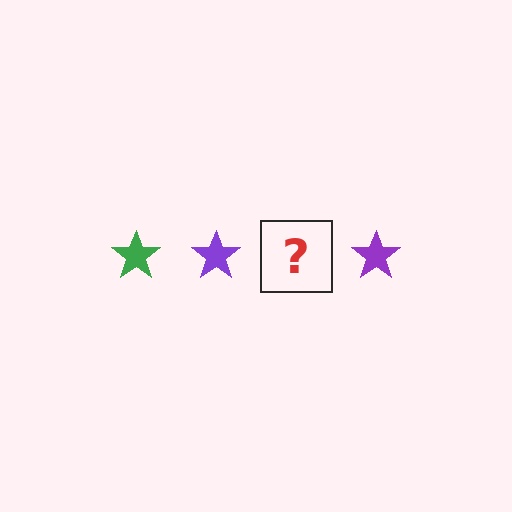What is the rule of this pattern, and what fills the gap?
The rule is that the pattern cycles through green, purple stars. The gap should be filled with a green star.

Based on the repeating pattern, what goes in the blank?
The blank should be a green star.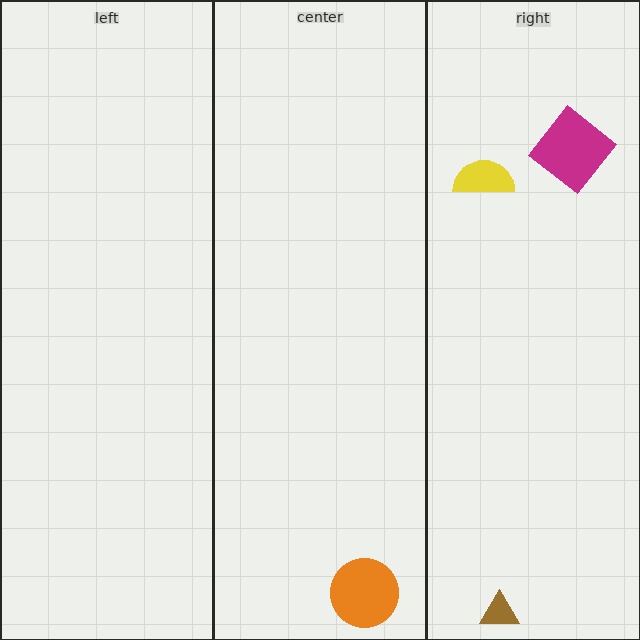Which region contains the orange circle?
The center region.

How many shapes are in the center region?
1.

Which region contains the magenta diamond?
The right region.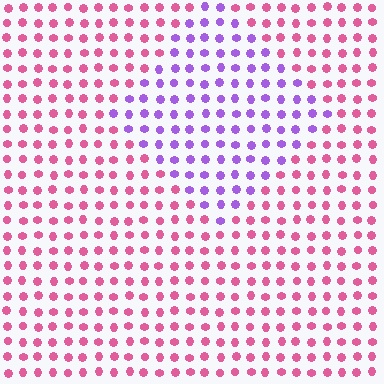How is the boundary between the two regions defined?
The boundary is defined purely by a slight shift in hue (about 59 degrees). Spacing, size, and orientation are identical on both sides.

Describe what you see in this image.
The image is filled with small pink elements in a uniform arrangement. A diamond-shaped region is visible where the elements are tinted to a slightly different hue, forming a subtle color boundary.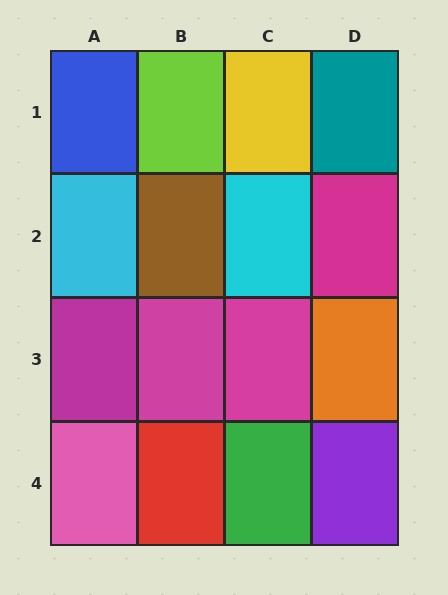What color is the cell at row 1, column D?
Teal.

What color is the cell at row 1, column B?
Lime.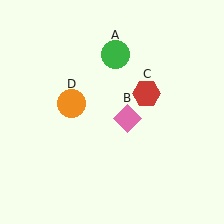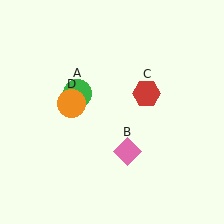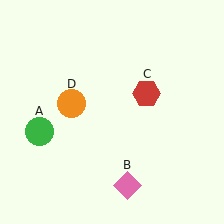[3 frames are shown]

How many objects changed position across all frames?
2 objects changed position: green circle (object A), pink diamond (object B).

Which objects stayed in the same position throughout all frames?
Red hexagon (object C) and orange circle (object D) remained stationary.